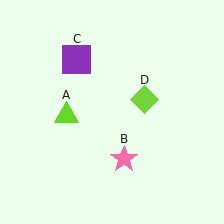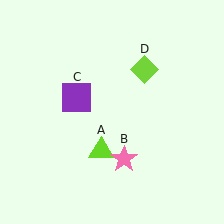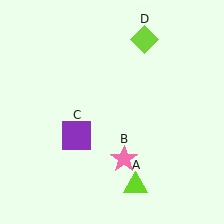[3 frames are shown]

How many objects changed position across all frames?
3 objects changed position: lime triangle (object A), purple square (object C), lime diamond (object D).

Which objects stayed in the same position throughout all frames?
Pink star (object B) remained stationary.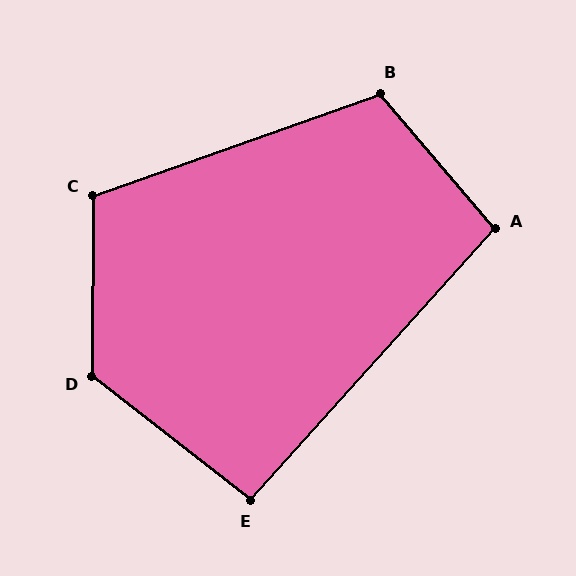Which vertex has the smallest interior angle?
E, at approximately 94 degrees.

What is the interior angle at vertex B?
Approximately 111 degrees (obtuse).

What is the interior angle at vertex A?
Approximately 98 degrees (obtuse).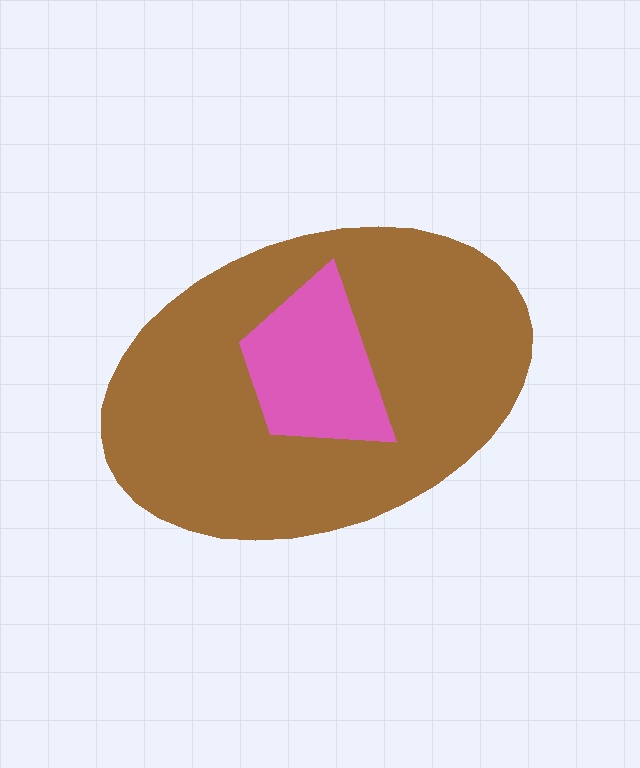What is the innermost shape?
The pink trapezoid.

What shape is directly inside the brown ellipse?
The pink trapezoid.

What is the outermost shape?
The brown ellipse.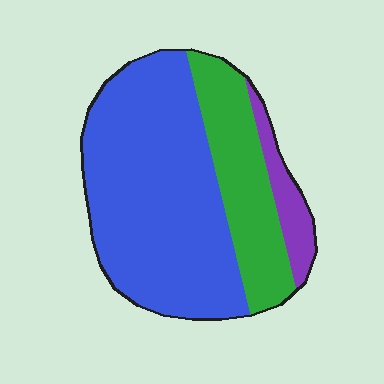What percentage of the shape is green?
Green covers 26% of the shape.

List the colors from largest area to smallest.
From largest to smallest: blue, green, purple.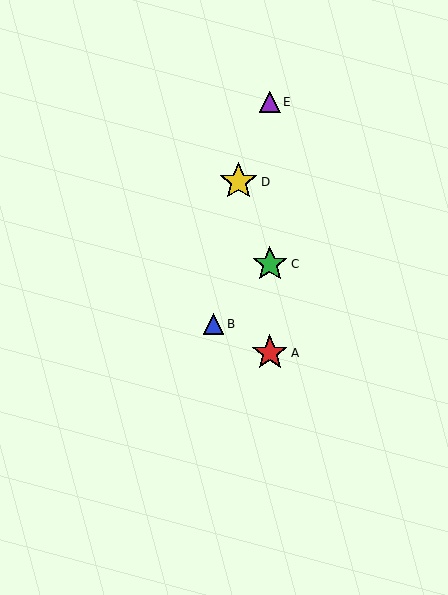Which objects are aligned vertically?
Objects A, C, E are aligned vertically.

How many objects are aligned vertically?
3 objects (A, C, E) are aligned vertically.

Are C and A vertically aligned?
Yes, both are at x≈270.